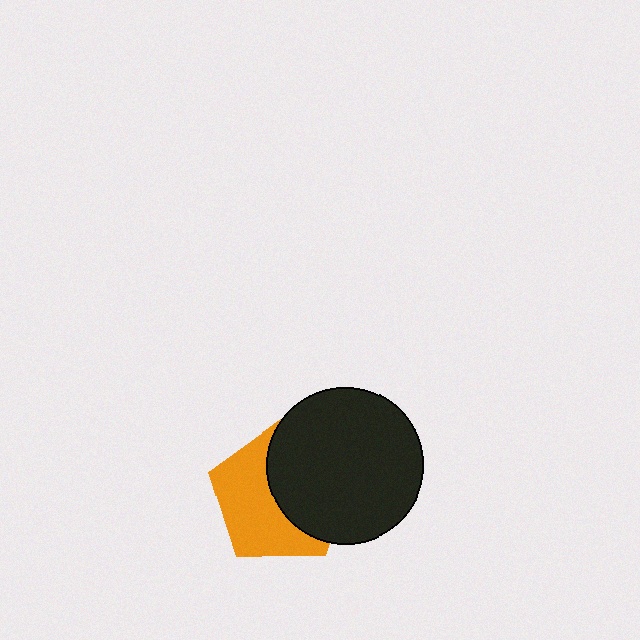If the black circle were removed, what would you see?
You would see the complete orange pentagon.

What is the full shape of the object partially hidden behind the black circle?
The partially hidden object is an orange pentagon.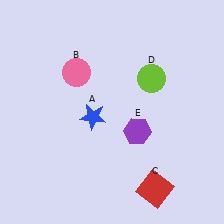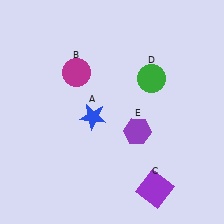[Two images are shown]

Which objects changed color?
B changed from pink to magenta. C changed from red to purple. D changed from lime to green.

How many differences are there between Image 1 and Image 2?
There are 3 differences between the two images.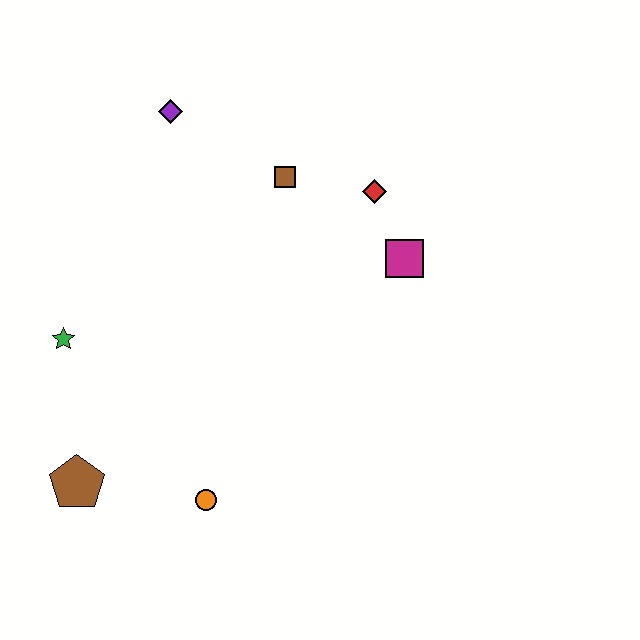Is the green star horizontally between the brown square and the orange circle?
No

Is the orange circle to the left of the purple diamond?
No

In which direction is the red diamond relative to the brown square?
The red diamond is to the right of the brown square.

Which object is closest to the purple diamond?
The brown square is closest to the purple diamond.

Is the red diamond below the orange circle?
No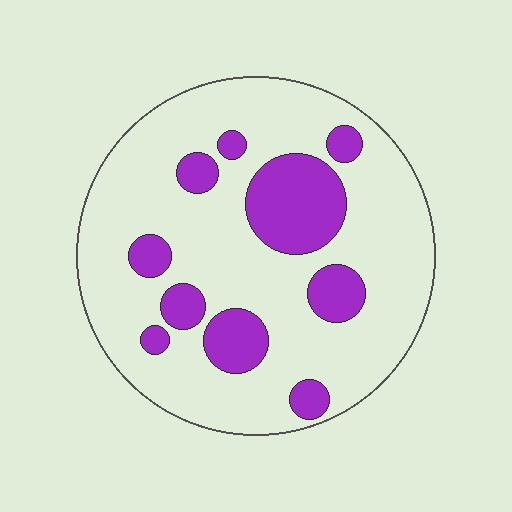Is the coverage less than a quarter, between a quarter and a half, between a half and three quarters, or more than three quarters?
Less than a quarter.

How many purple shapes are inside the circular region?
10.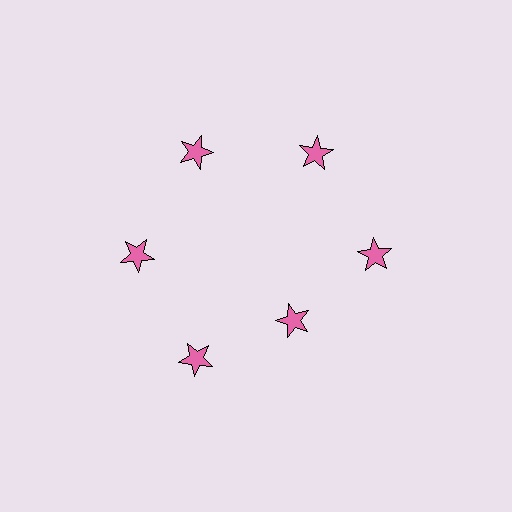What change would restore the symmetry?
The symmetry would be restored by moving it outward, back onto the ring so that all 6 stars sit at equal angles and equal distance from the center.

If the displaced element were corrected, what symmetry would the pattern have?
It would have 6-fold rotational symmetry — the pattern would map onto itself every 60 degrees.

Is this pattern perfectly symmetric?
No. The 6 pink stars are arranged in a ring, but one element near the 5 o'clock position is pulled inward toward the center, breaking the 6-fold rotational symmetry.